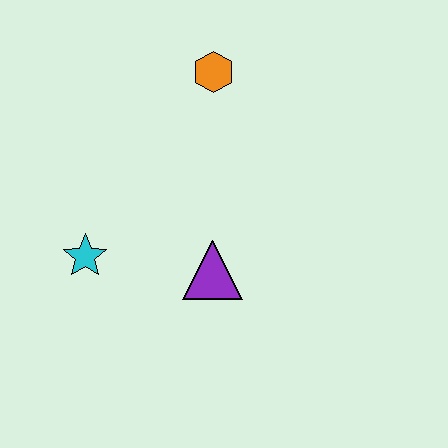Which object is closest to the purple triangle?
The cyan star is closest to the purple triangle.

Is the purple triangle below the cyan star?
Yes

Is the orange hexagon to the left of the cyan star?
No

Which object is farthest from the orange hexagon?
The cyan star is farthest from the orange hexagon.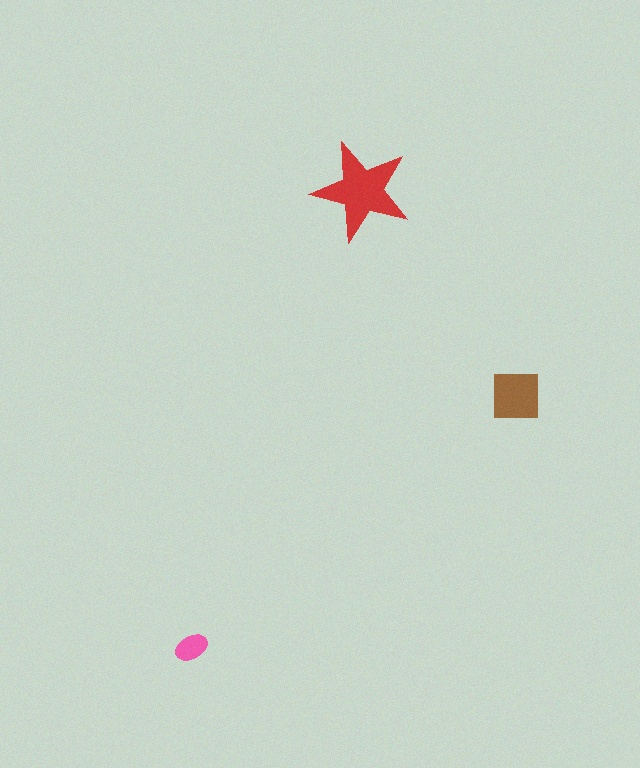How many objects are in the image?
There are 3 objects in the image.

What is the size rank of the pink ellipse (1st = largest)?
3rd.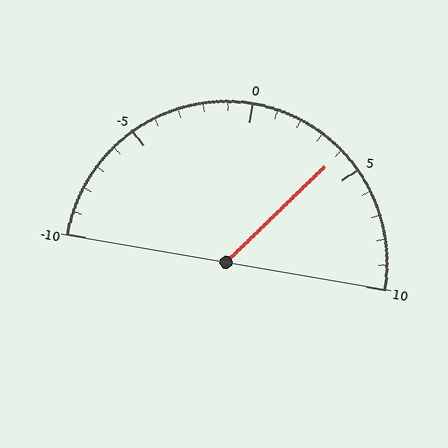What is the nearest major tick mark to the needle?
The nearest major tick mark is 5.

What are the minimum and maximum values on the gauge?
The gauge ranges from -10 to 10.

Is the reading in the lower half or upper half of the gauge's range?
The reading is in the upper half of the range (-10 to 10).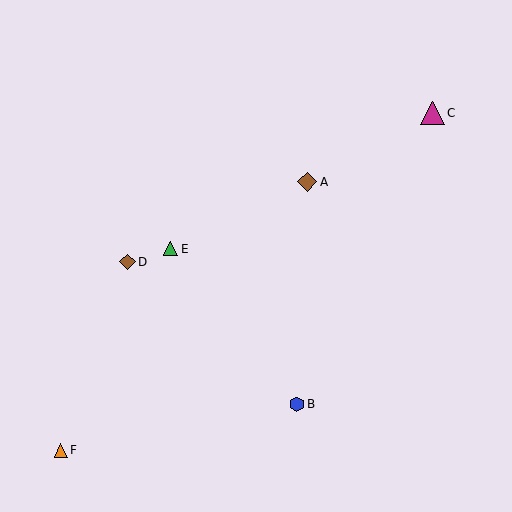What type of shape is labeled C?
Shape C is a magenta triangle.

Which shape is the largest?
The magenta triangle (labeled C) is the largest.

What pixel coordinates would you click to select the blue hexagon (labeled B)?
Click at (297, 404) to select the blue hexagon B.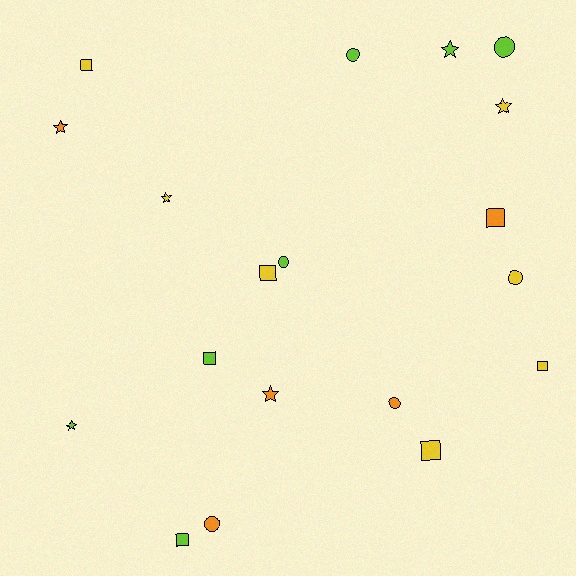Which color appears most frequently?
Lime, with 7 objects.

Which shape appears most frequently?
Square, with 7 objects.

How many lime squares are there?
There are 2 lime squares.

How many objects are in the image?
There are 19 objects.